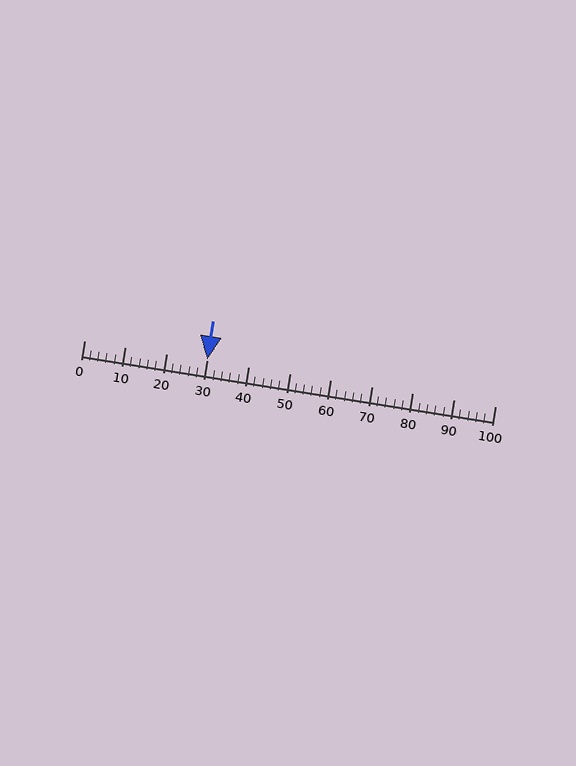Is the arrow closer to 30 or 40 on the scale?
The arrow is closer to 30.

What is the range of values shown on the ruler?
The ruler shows values from 0 to 100.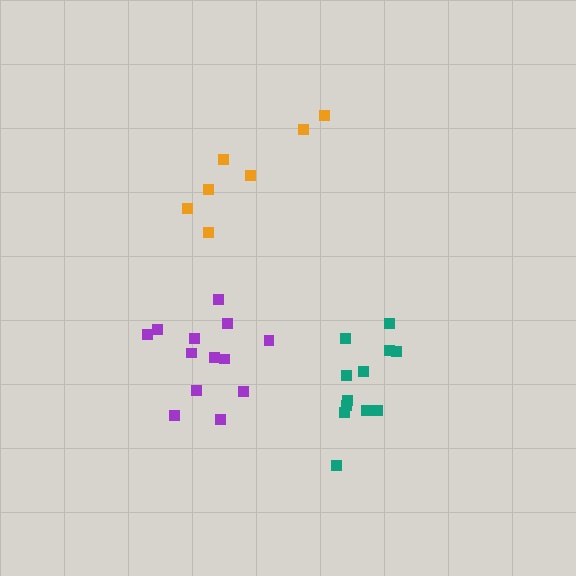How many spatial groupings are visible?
There are 3 spatial groupings.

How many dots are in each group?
Group 1: 13 dots, Group 2: 7 dots, Group 3: 12 dots (32 total).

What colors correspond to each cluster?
The clusters are colored: purple, orange, teal.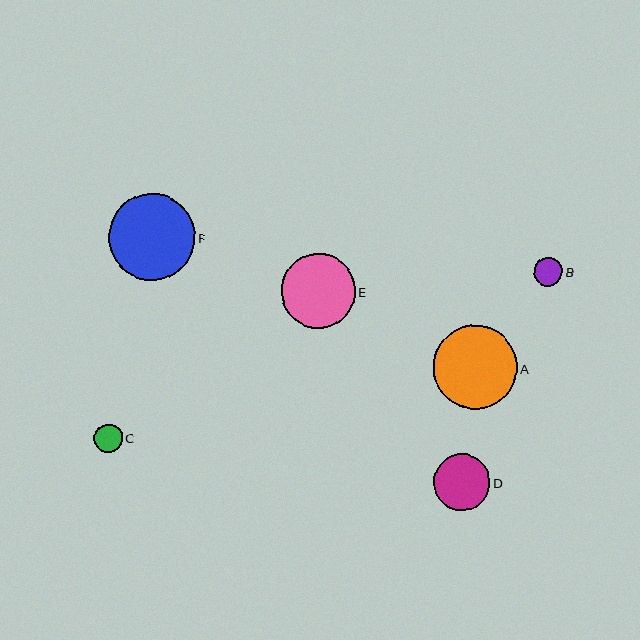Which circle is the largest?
Circle F is the largest with a size of approximately 87 pixels.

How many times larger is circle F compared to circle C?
Circle F is approximately 3.1 times the size of circle C.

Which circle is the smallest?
Circle C is the smallest with a size of approximately 28 pixels.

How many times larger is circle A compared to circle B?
Circle A is approximately 2.9 times the size of circle B.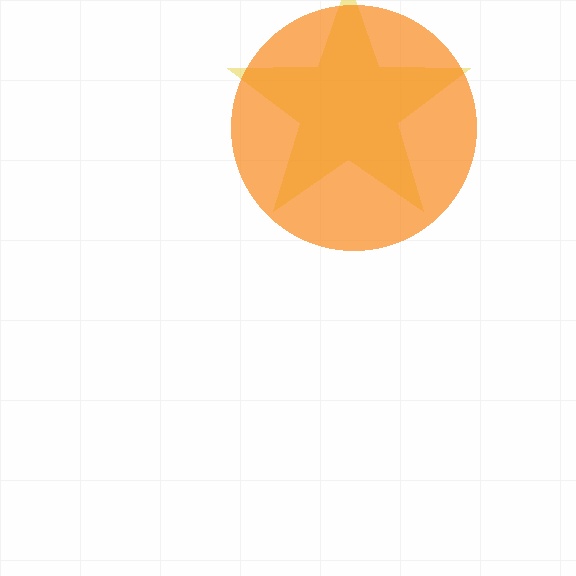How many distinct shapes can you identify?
There are 2 distinct shapes: a yellow star, an orange circle.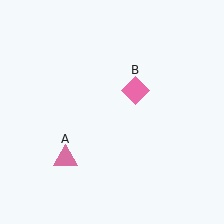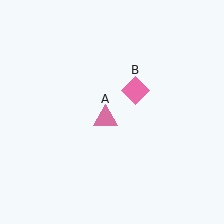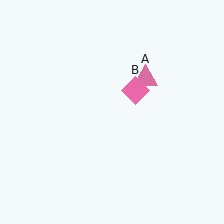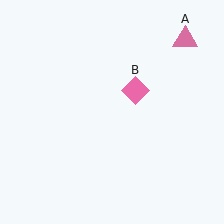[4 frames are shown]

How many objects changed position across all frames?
1 object changed position: pink triangle (object A).